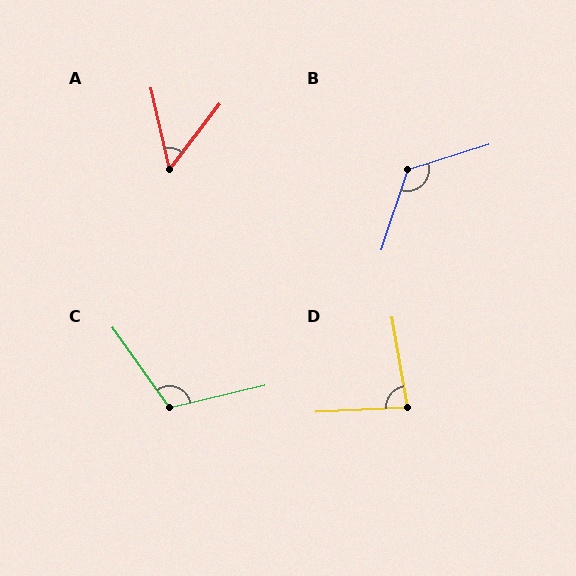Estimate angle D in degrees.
Approximately 83 degrees.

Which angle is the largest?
B, at approximately 126 degrees.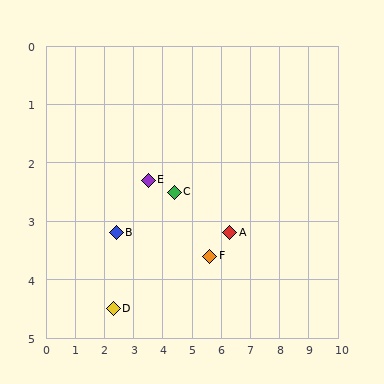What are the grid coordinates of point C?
Point C is at approximately (4.4, 2.5).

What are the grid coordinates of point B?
Point B is at approximately (2.4, 3.2).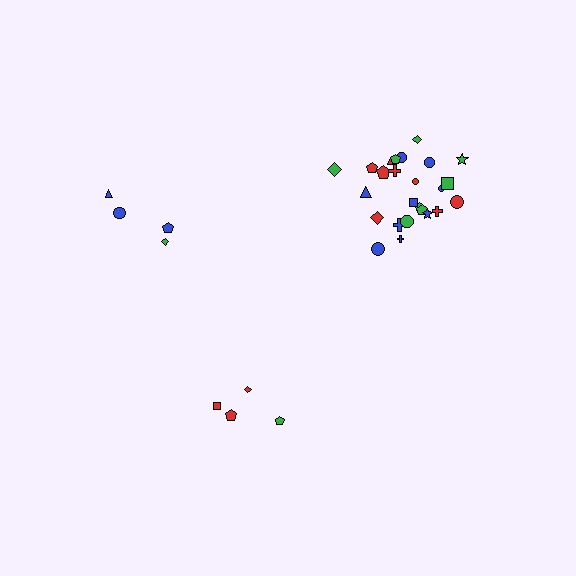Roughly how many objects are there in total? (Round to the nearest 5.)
Roughly 35 objects in total.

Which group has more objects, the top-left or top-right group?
The top-right group.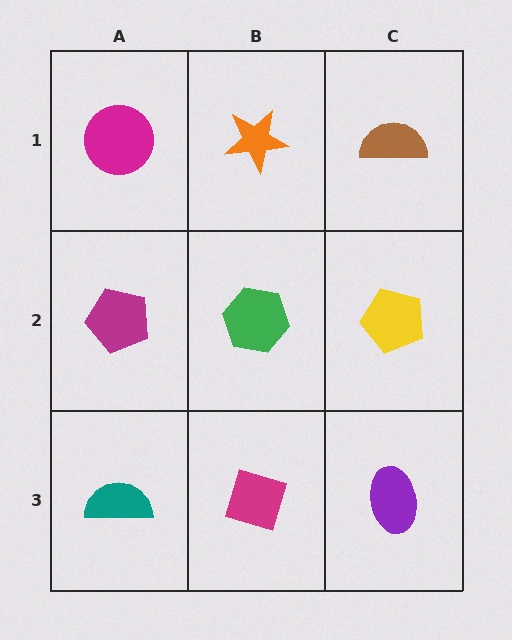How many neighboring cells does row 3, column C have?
2.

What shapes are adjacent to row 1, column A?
A magenta pentagon (row 2, column A), an orange star (row 1, column B).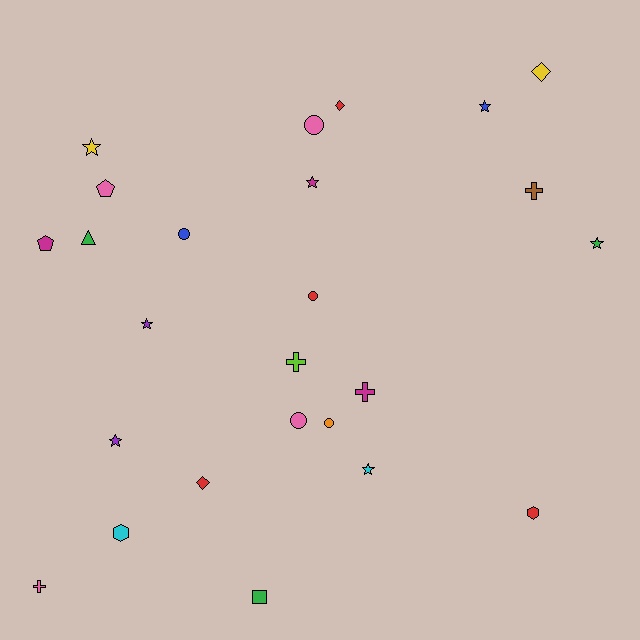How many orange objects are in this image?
There is 1 orange object.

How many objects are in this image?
There are 25 objects.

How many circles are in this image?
There are 5 circles.